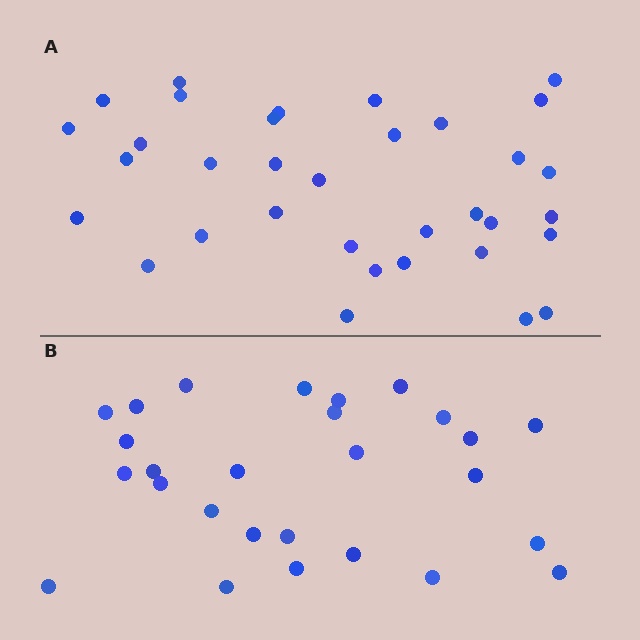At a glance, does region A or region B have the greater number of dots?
Region A (the top region) has more dots.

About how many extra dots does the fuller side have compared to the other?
Region A has roughly 8 or so more dots than region B.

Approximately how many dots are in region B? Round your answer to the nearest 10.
About 30 dots. (The exact count is 27, which rounds to 30.)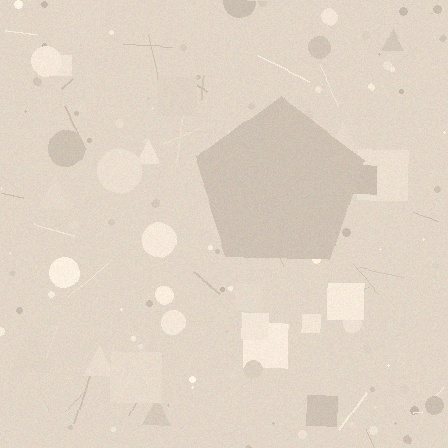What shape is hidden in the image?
A pentagon is hidden in the image.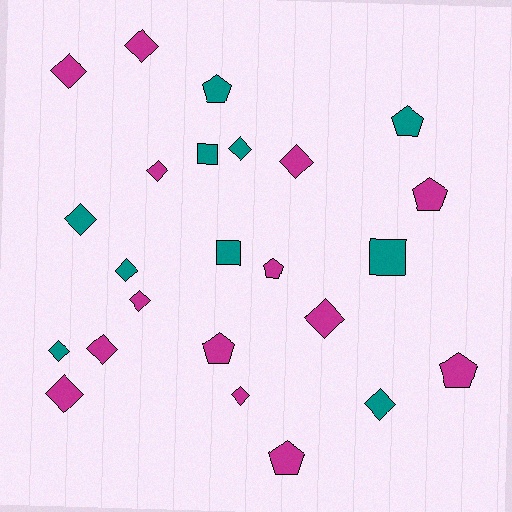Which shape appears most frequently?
Diamond, with 14 objects.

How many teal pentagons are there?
There are 2 teal pentagons.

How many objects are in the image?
There are 24 objects.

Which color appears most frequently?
Magenta, with 14 objects.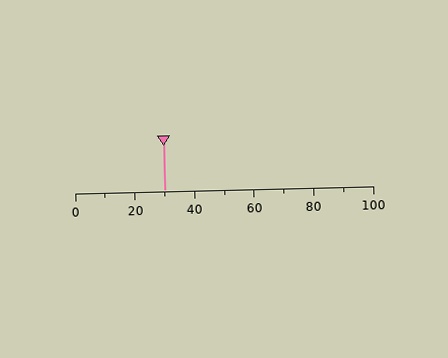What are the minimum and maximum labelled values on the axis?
The axis runs from 0 to 100.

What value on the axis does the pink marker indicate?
The marker indicates approximately 30.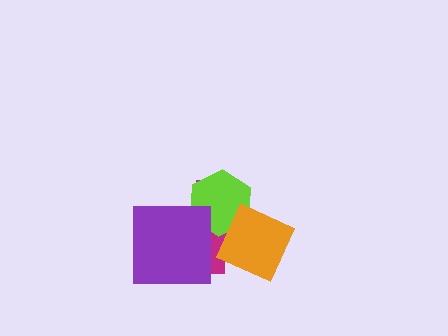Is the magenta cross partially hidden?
Yes, it is partially covered by another shape.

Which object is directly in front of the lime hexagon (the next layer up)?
The purple square is directly in front of the lime hexagon.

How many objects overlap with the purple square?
2 objects overlap with the purple square.